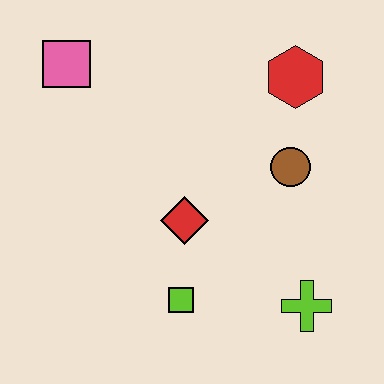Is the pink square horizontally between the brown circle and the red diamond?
No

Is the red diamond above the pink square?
No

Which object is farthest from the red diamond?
The pink square is farthest from the red diamond.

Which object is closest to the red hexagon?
The brown circle is closest to the red hexagon.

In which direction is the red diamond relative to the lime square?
The red diamond is above the lime square.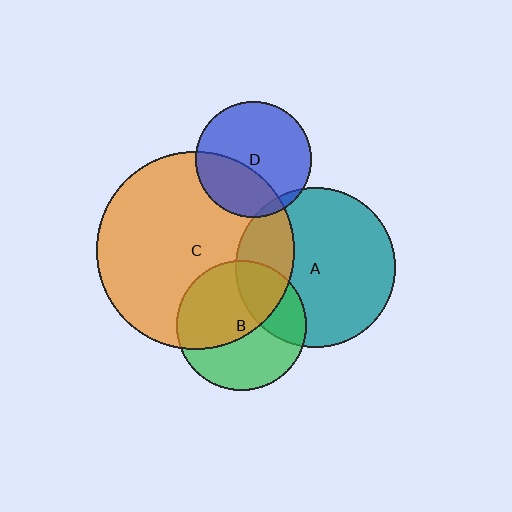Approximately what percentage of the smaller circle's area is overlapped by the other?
Approximately 55%.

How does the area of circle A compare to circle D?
Approximately 1.9 times.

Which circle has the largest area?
Circle C (orange).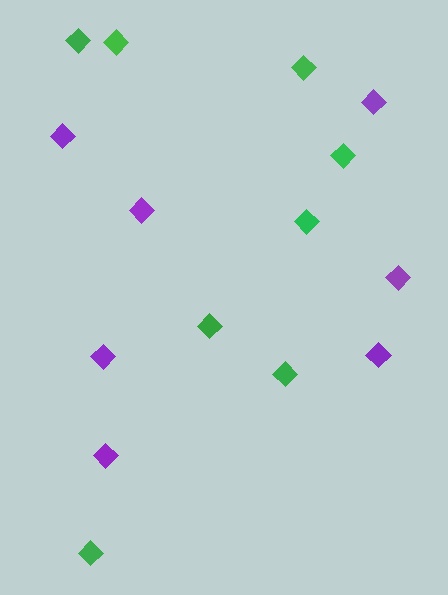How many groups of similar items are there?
There are 2 groups: one group of green diamonds (8) and one group of purple diamonds (7).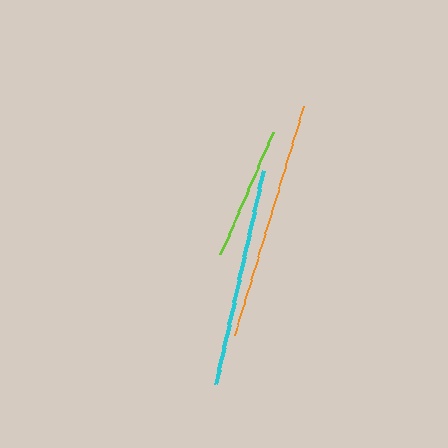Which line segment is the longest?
The orange line is the longest at approximately 239 pixels.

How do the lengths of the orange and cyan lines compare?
The orange and cyan lines are approximately the same length.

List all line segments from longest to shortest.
From longest to shortest: orange, cyan, lime.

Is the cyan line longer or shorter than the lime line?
The cyan line is longer than the lime line.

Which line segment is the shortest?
The lime line is the shortest at approximately 133 pixels.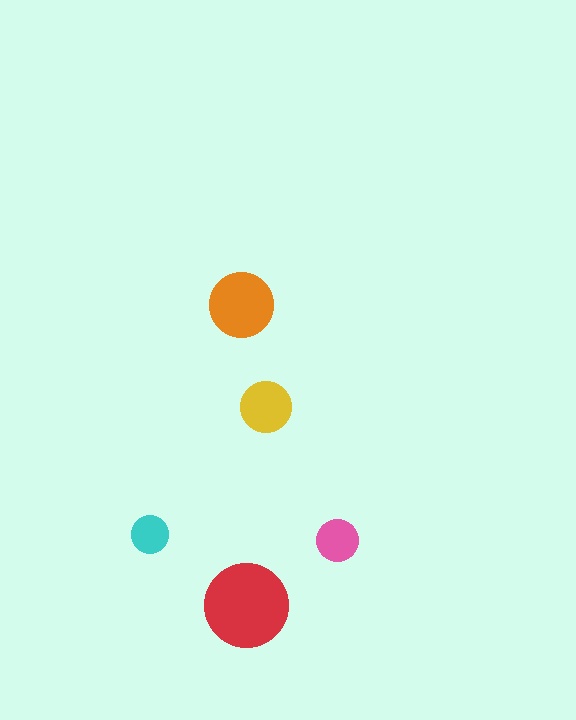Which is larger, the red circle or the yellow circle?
The red one.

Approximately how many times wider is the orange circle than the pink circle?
About 1.5 times wider.